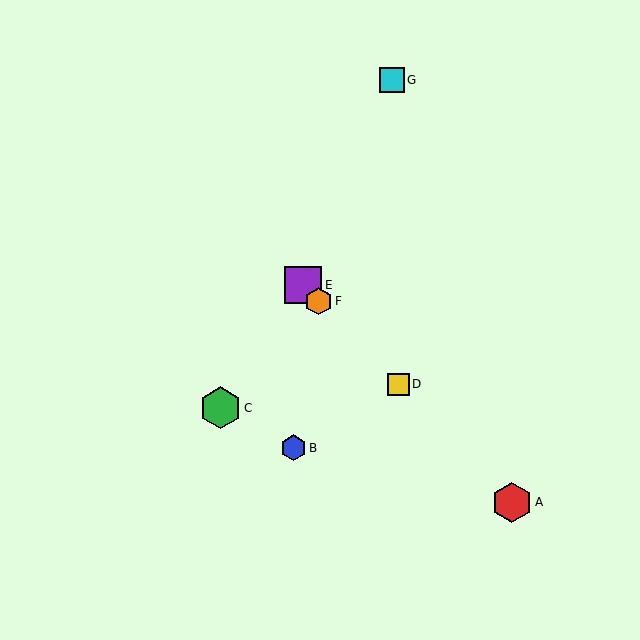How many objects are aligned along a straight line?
4 objects (A, D, E, F) are aligned along a straight line.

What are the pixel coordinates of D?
Object D is at (398, 384).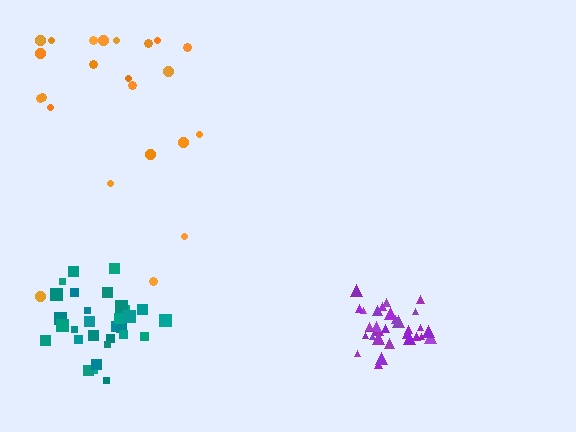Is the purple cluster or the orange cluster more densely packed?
Purple.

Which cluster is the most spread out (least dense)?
Orange.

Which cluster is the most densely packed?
Purple.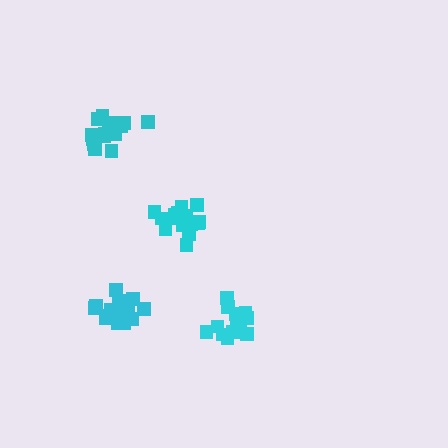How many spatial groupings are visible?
There are 4 spatial groupings.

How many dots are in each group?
Group 1: 18 dots, Group 2: 17 dots, Group 3: 17 dots, Group 4: 18 dots (70 total).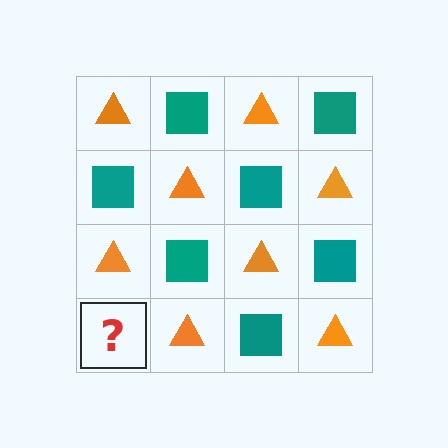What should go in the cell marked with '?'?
The missing cell should contain a teal square.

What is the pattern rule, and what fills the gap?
The rule is that it alternates orange triangle and teal square in a checkerboard pattern. The gap should be filled with a teal square.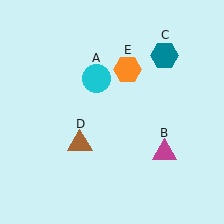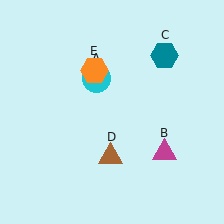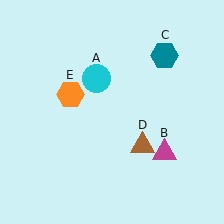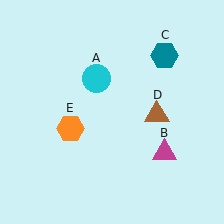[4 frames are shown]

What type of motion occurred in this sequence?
The brown triangle (object D), orange hexagon (object E) rotated counterclockwise around the center of the scene.